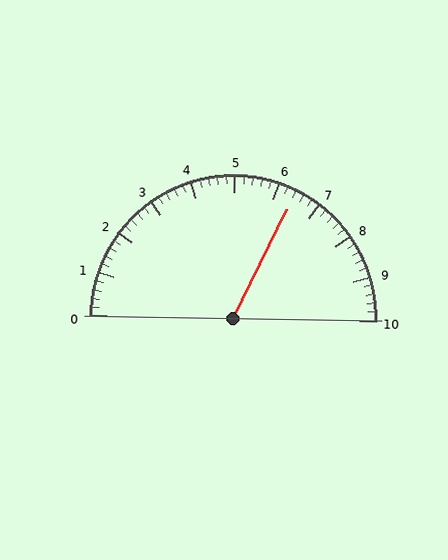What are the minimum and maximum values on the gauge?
The gauge ranges from 0 to 10.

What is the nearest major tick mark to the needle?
The nearest major tick mark is 6.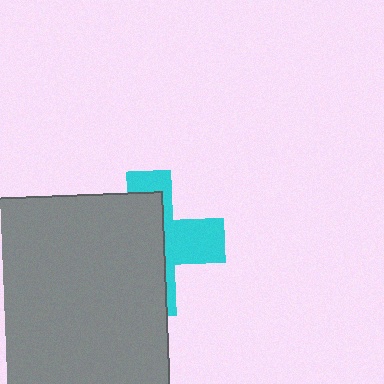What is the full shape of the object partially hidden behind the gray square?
The partially hidden object is a cyan cross.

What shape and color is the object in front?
The object in front is a gray square.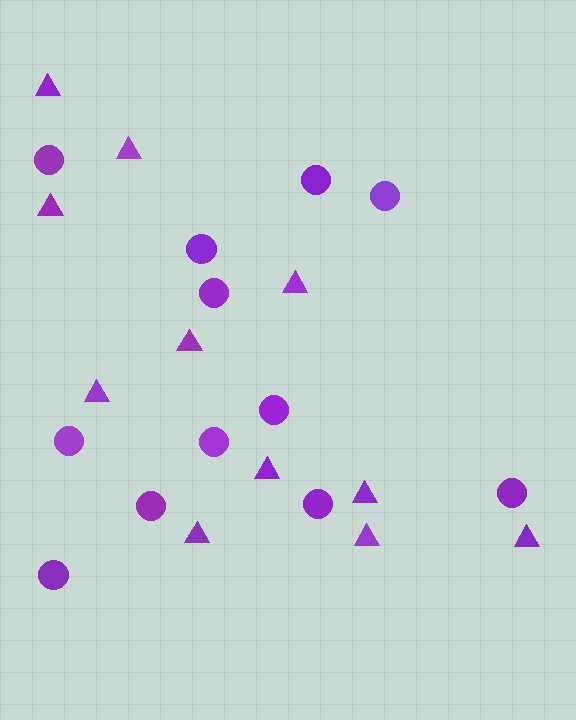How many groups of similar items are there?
There are 2 groups: one group of triangles (11) and one group of circles (12).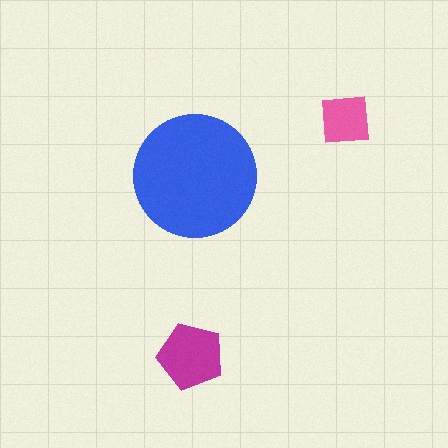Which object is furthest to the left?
The magenta pentagon is leftmost.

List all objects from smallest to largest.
The pink square, the magenta pentagon, the blue circle.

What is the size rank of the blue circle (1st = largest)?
1st.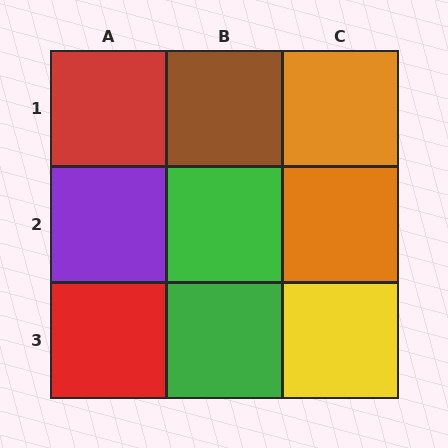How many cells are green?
2 cells are green.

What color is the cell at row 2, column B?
Green.